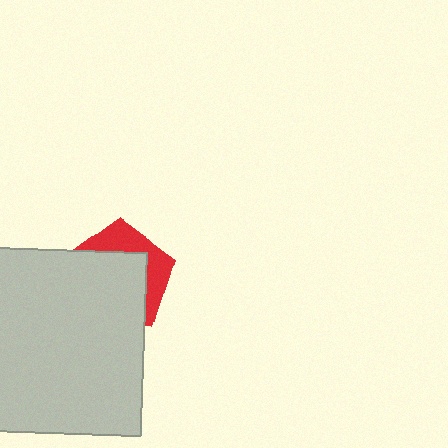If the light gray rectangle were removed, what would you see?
You would see the complete red pentagon.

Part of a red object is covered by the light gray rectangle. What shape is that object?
It is a pentagon.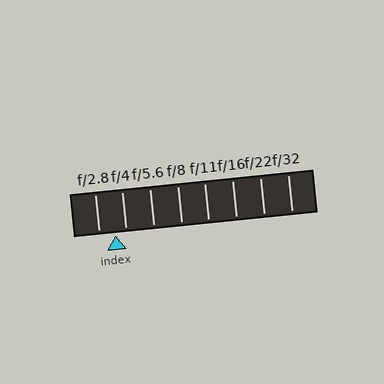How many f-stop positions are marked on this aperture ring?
There are 8 f-stop positions marked.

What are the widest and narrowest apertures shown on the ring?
The widest aperture shown is f/2.8 and the narrowest is f/32.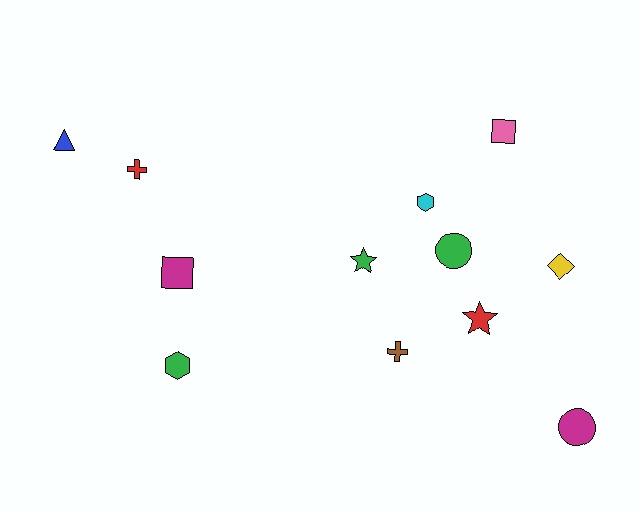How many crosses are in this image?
There are 2 crosses.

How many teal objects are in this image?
There are no teal objects.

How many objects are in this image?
There are 12 objects.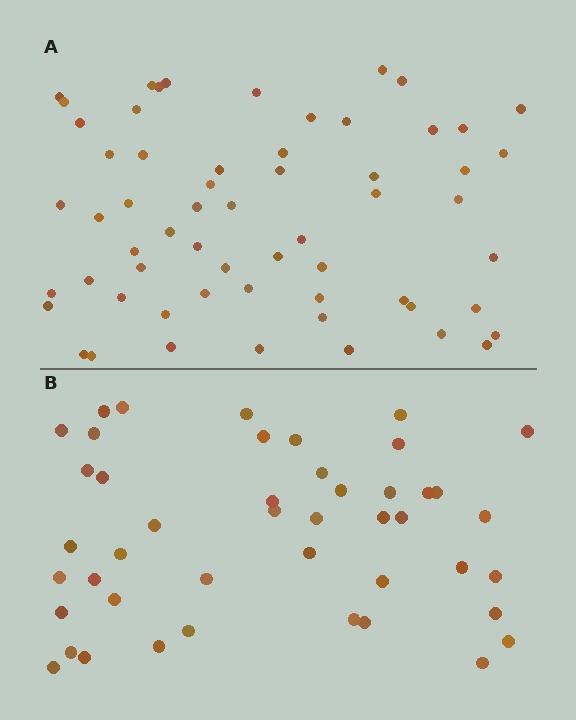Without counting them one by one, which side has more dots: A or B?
Region A (the top region) has more dots.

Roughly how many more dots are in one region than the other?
Region A has approximately 15 more dots than region B.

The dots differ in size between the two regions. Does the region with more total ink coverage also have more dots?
No. Region B has more total ink coverage because its dots are larger, but region A actually contains more individual dots. Total area can be misleading — the number of items is what matters here.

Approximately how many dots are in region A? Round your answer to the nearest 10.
About 60 dots.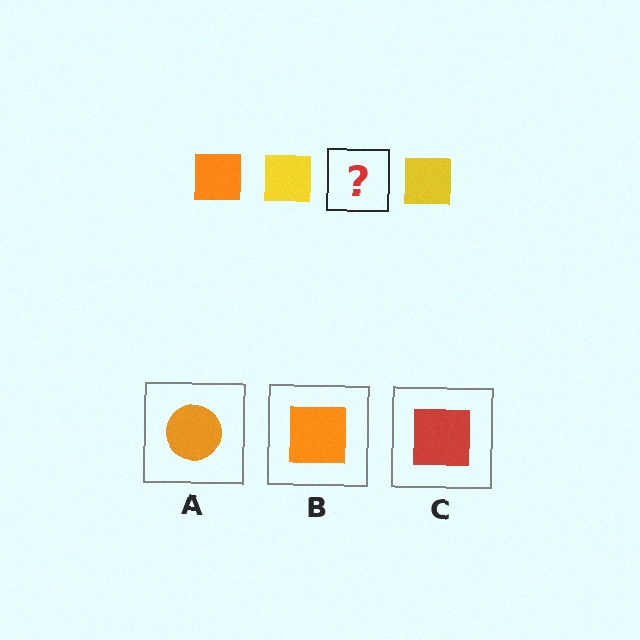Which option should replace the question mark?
Option B.